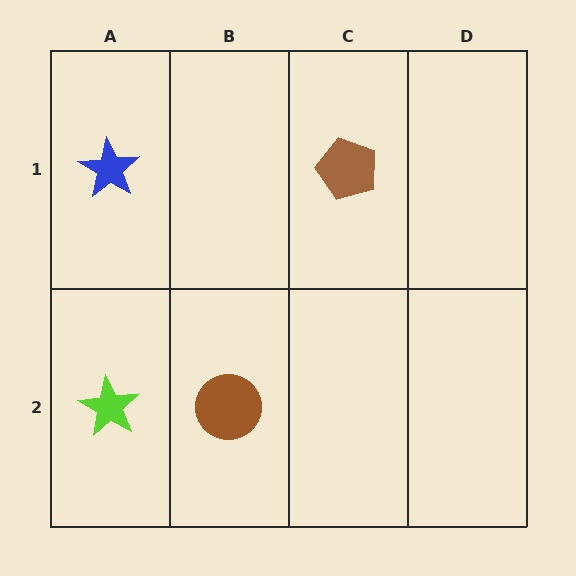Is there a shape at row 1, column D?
No, that cell is empty.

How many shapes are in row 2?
2 shapes.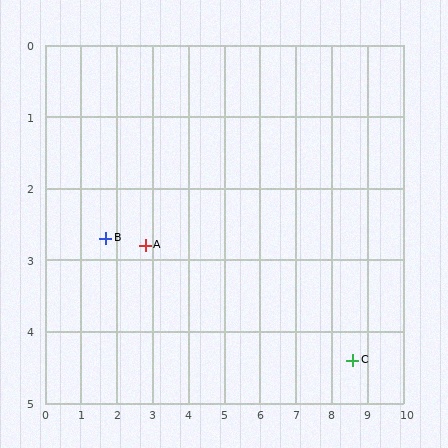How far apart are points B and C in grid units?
Points B and C are about 7.1 grid units apart.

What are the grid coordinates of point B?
Point B is at approximately (1.7, 2.7).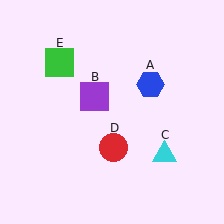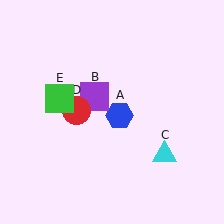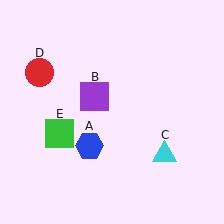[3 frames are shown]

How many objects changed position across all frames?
3 objects changed position: blue hexagon (object A), red circle (object D), green square (object E).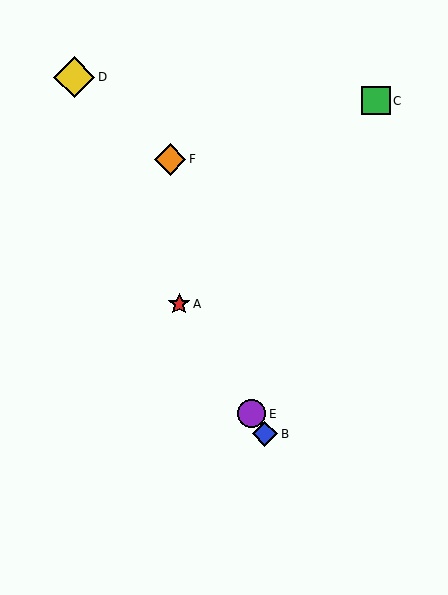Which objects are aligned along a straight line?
Objects A, B, E are aligned along a straight line.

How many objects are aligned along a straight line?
3 objects (A, B, E) are aligned along a straight line.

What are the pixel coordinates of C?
Object C is at (376, 101).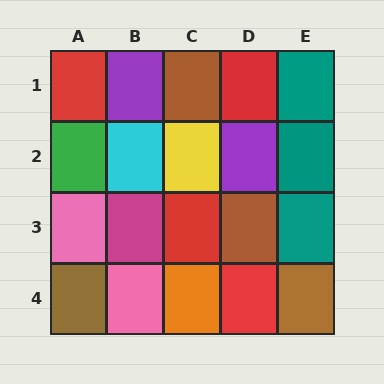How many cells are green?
1 cell is green.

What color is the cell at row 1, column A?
Red.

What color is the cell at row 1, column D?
Red.